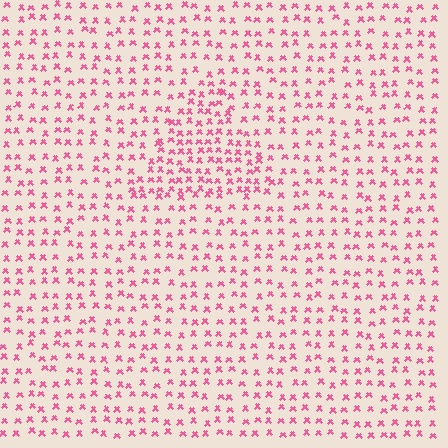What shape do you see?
I see a triangle.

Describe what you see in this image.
The image contains small pink elements arranged at two different densities. A triangle-shaped region is visible where the elements are more densely packed than the surrounding area.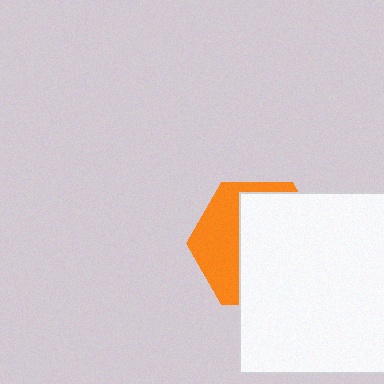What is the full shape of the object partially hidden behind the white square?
The partially hidden object is an orange hexagon.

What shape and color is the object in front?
The object in front is a white square.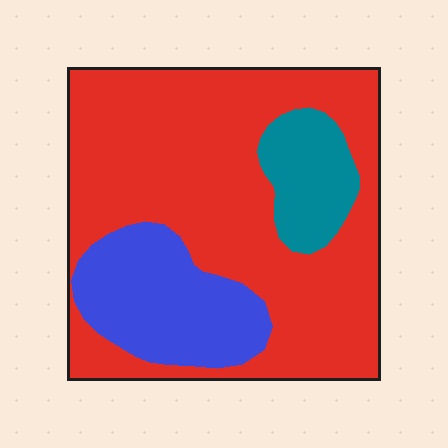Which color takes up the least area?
Teal, at roughly 10%.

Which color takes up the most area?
Red, at roughly 70%.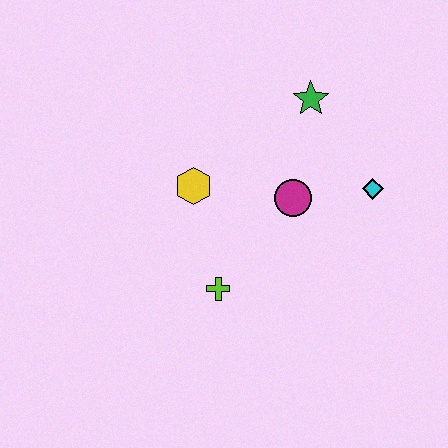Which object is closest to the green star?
The magenta circle is closest to the green star.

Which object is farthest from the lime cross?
The green star is farthest from the lime cross.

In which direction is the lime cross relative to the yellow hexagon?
The lime cross is below the yellow hexagon.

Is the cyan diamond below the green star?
Yes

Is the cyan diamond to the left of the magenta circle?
No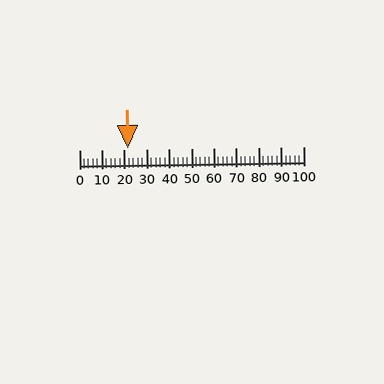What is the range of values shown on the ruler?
The ruler shows values from 0 to 100.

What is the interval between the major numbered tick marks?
The major tick marks are spaced 10 units apart.